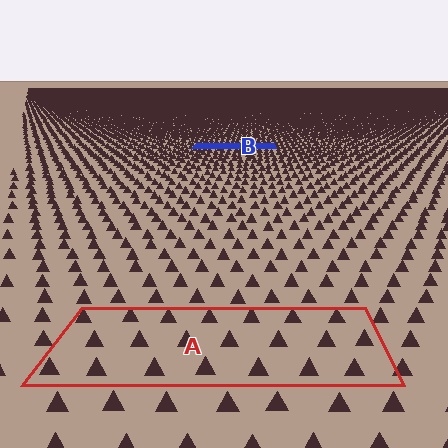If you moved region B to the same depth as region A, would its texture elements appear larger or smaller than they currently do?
They would appear larger. At a closer depth, the same texture elements are projected at a bigger on-screen size.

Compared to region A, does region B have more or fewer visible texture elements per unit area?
Region B has more texture elements per unit area — they are packed more densely because it is farther away.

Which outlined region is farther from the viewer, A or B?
Region B is farther from the viewer — the texture elements inside it appear smaller and more densely packed.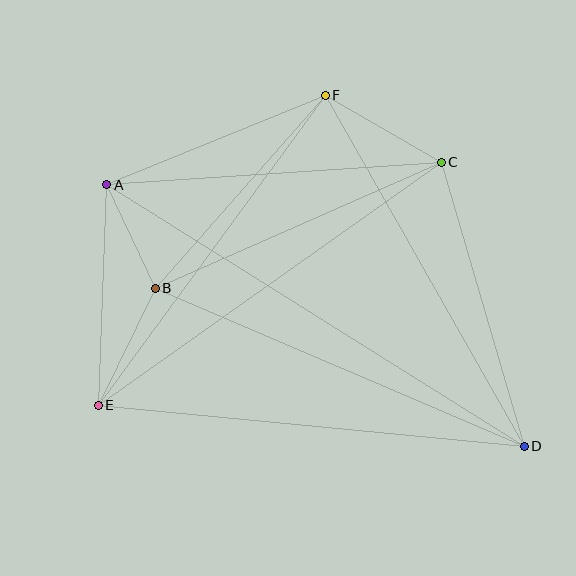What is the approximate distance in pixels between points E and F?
The distance between E and F is approximately 384 pixels.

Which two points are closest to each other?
Points A and B are closest to each other.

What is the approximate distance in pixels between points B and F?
The distance between B and F is approximately 257 pixels.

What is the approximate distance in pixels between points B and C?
The distance between B and C is approximately 313 pixels.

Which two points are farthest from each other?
Points A and D are farthest from each other.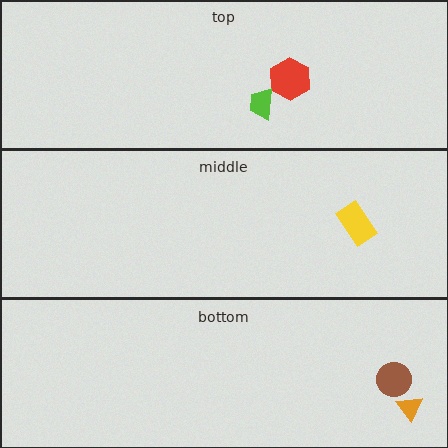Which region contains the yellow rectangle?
The middle region.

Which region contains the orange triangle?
The bottom region.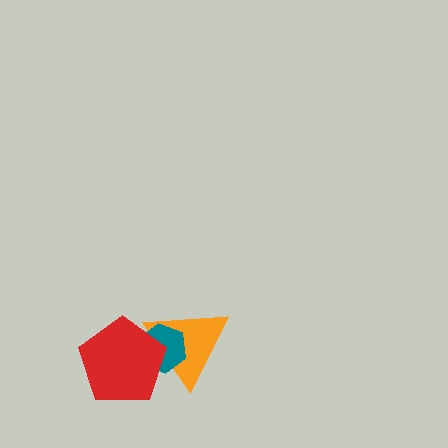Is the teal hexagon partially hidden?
Yes, it is partially covered by another shape.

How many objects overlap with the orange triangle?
2 objects overlap with the orange triangle.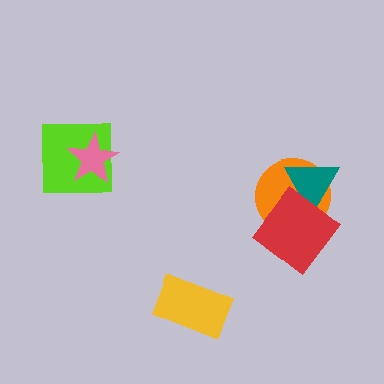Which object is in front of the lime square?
The pink star is in front of the lime square.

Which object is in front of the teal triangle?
The red diamond is in front of the teal triangle.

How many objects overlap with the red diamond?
2 objects overlap with the red diamond.